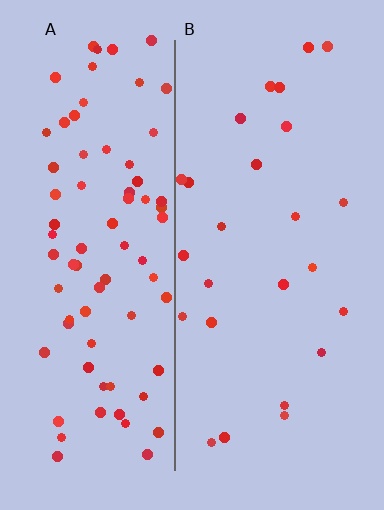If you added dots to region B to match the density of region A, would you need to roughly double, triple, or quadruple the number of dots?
Approximately triple.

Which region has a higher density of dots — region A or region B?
A (the left).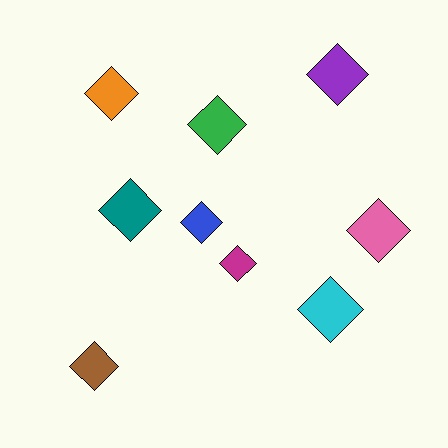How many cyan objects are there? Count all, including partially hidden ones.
There is 1 cyan object.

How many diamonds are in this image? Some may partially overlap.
There are 9 diamonds.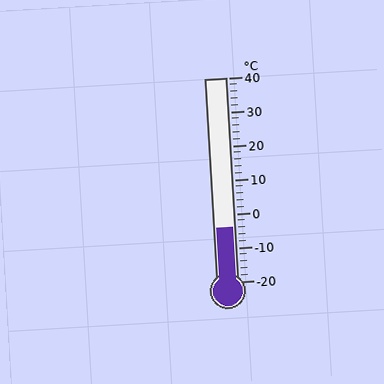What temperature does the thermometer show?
The thermometer shows approximately -4°C.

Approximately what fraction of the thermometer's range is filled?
The thermometer is filled to approximately 25% of its range.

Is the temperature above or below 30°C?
The temperature is below 30°C.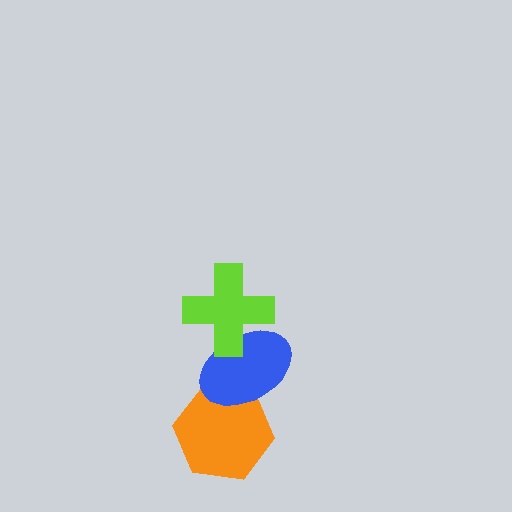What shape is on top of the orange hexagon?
The blue ellipse is on top of the orange hexagon.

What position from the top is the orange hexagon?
The orange hexagon is 3rd from the top.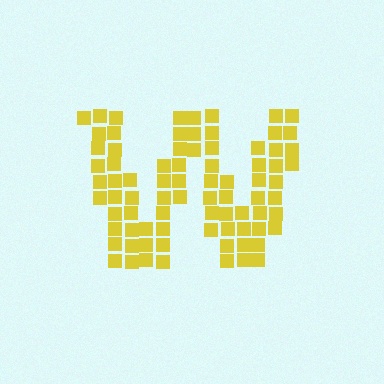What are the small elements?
The small elements are squares.